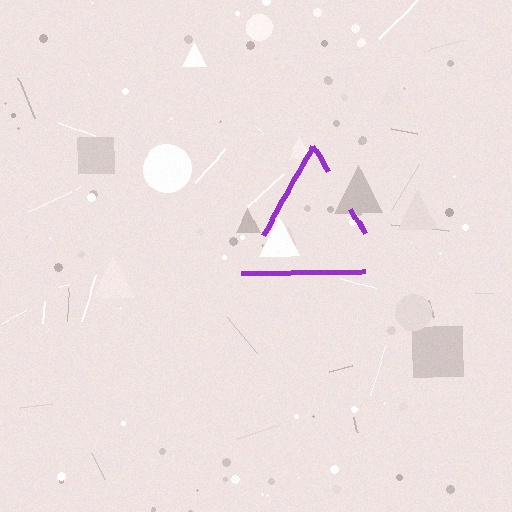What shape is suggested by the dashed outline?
The dashed outline suggests a triangle.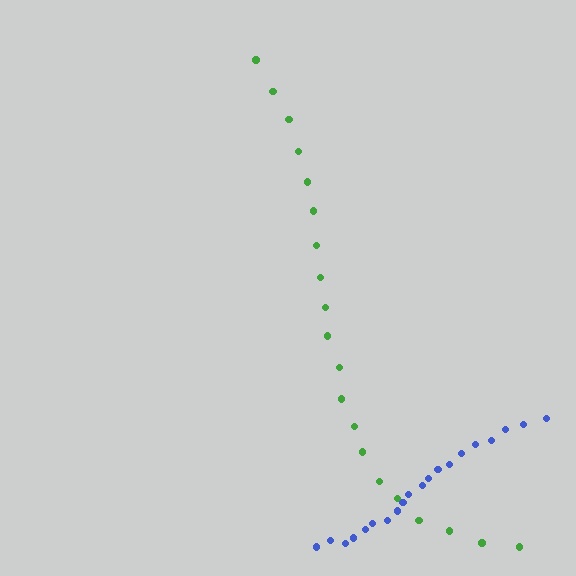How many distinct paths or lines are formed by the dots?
There are 2 distinct paths.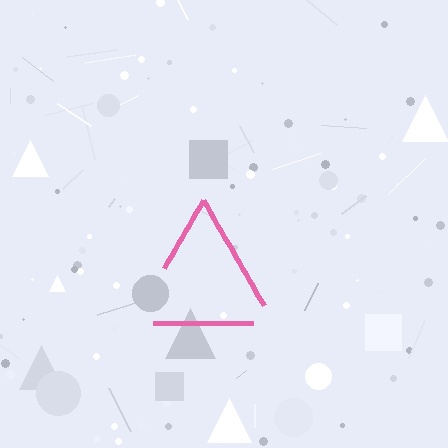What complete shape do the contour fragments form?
The contour fragments form a triangle.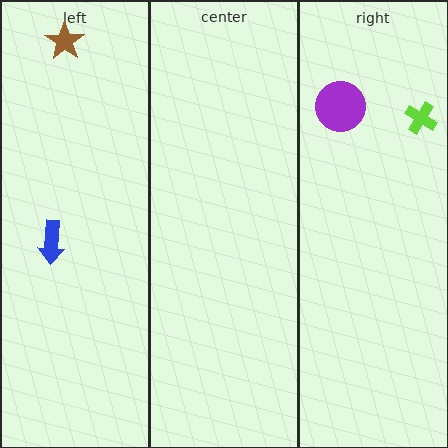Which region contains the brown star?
The left region.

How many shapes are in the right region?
2.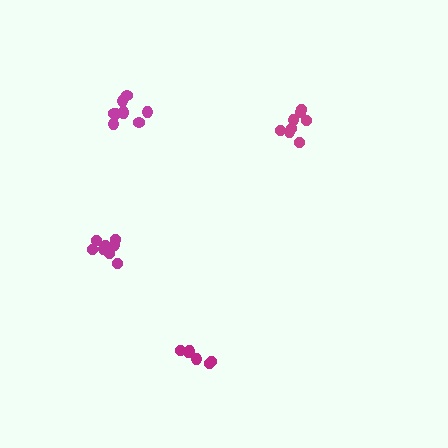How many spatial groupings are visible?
There are 4 spatial groupings.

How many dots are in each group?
Group 1: 9 dots, Group 2: 8 dots, Group 3: 8 dots, Group 4: 6 dots (31 total).